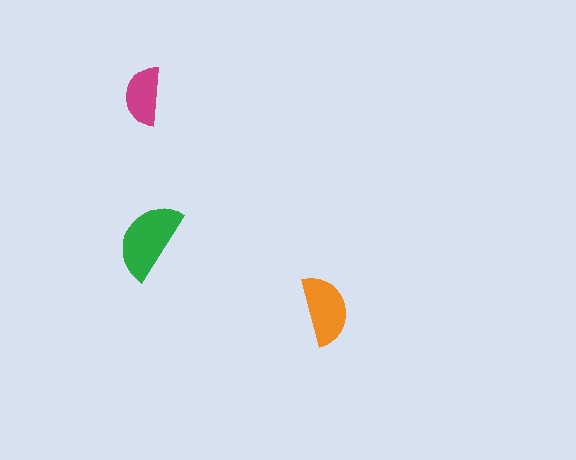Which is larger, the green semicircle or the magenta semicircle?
The green one.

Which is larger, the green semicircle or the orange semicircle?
The green one.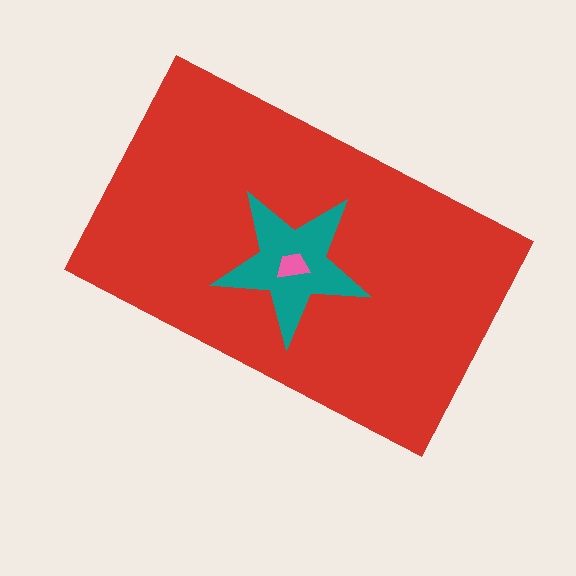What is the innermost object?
The pink trapezoid.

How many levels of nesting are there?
3.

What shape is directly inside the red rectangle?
The teal star.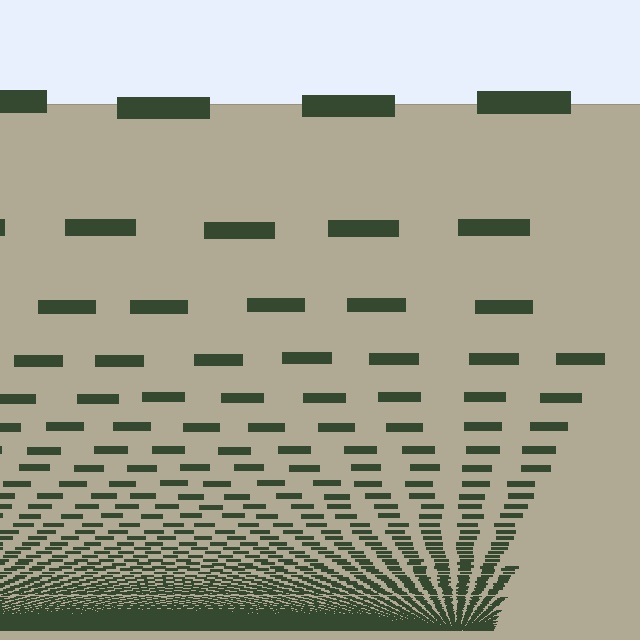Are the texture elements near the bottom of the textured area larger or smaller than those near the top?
Smaller. The gradient is inverted — elements near the bottom are smaller and denser.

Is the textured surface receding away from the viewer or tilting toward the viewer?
The surface appears to tilt toward the viewer. Texture elements get larger and sparser toward the top.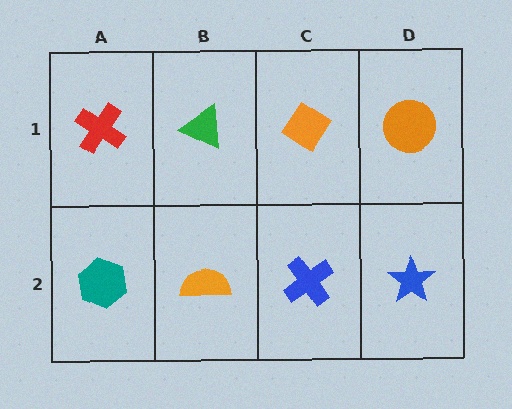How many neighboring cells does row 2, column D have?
2.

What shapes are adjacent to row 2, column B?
A green triangle (row 1, column B), a teal hexagon (row 2, column A), a blue cross (row 2, column C).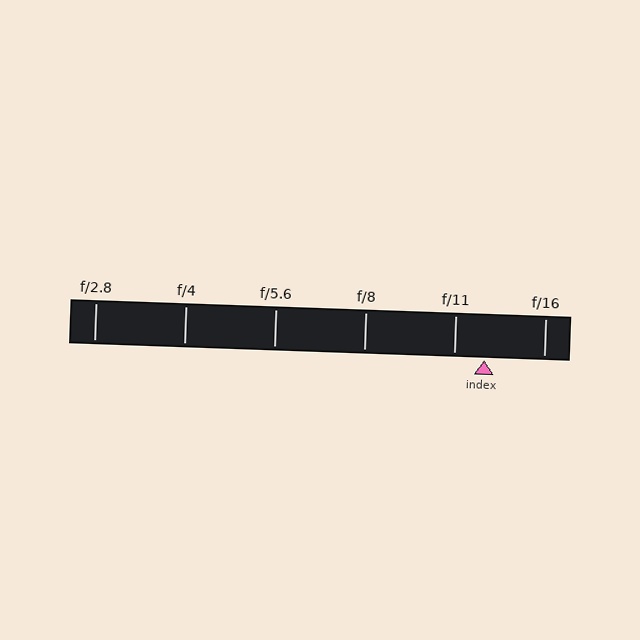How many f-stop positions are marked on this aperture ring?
There are 6 f-stop positions marked.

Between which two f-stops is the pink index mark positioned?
The index mark is between f/11 and f/16.